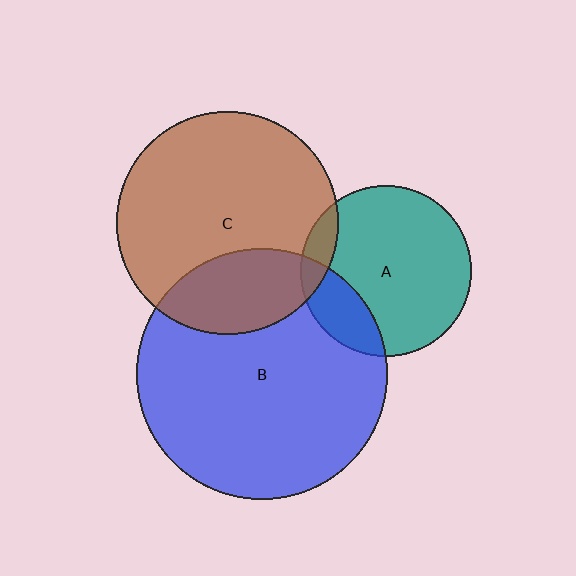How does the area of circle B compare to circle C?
Approximately 1.3 times.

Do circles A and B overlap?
Yes.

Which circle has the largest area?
Circle B (blue).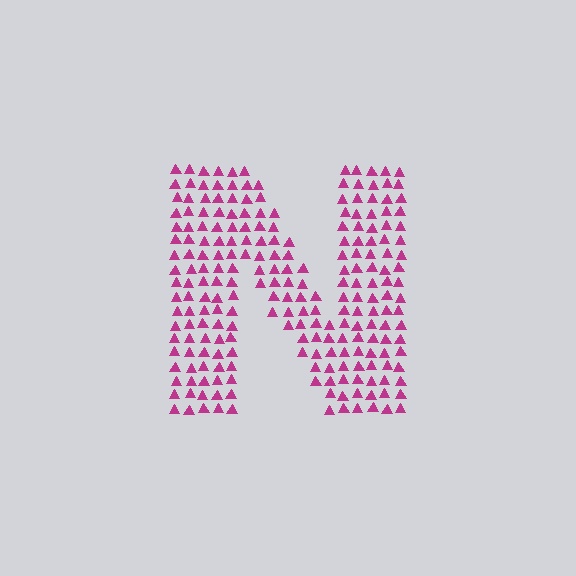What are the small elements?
The small elements are triangles.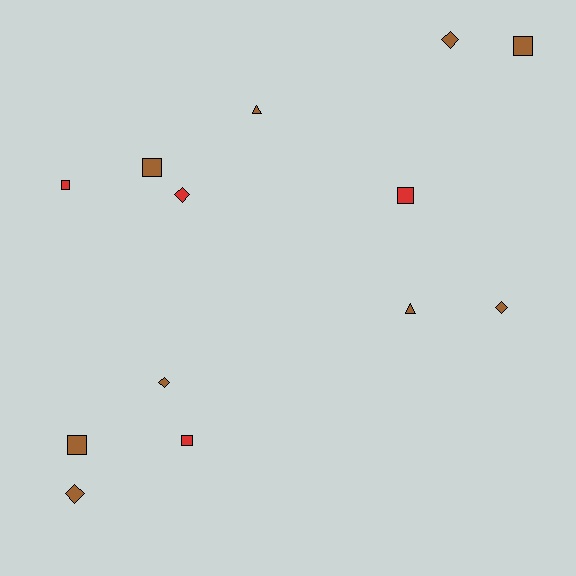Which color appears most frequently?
Brown, with 9 objects.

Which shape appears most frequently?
Square, with 6 objects.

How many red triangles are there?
There are no red triangles.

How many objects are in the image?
There are 13 objects.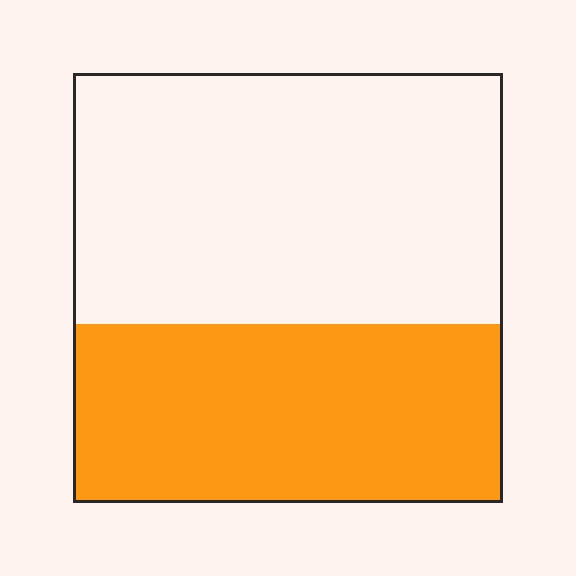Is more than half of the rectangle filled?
No.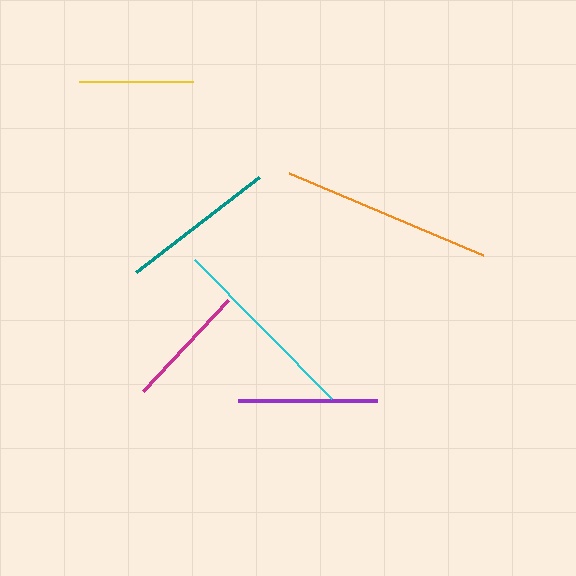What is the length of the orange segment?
The orange segment is approximately 211 pixels long.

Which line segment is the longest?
The orange line is the longest at approximately 211 pixels.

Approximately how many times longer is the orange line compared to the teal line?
The orange line is approximately 1.4 times the length of the teal line.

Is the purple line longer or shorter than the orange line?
The orange line is longer than the purple line.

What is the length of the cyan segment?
The cyan segment is approximately 196 pixels long.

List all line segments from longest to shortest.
From longest to shortest: orange, cyan, teal, purple, magenta, yellow.